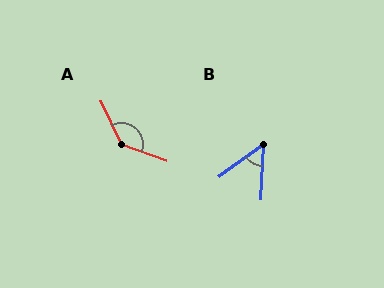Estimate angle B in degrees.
Approximately 51 degrees.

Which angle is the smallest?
B, at approximately 51 degrees.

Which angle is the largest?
A, at approximately 135 degrees.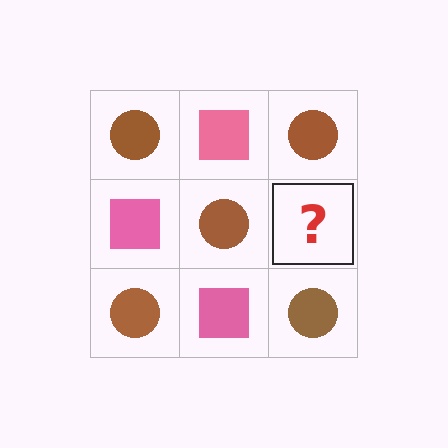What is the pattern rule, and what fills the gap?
The rule is that it alternates brown circle and pink square in a checkerboard pattern. The gap should be filled with a pink square.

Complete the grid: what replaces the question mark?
The question mark should be replaced with a pink square.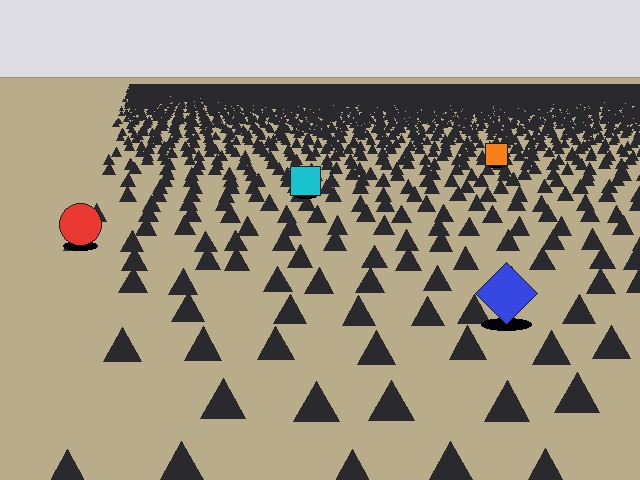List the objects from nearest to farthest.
From nearest to farthest: the blue diamond, the red circle, the cyan square, the orange square.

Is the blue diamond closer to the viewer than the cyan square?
Yes. The blue diamond is closer — you can tell from the texture gradient: the ground texture is coarser near it.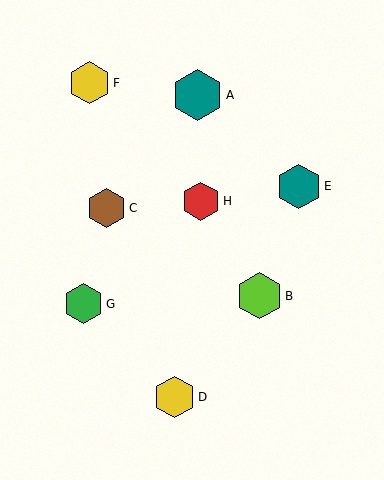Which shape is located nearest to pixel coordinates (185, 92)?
The teal hexagon (labeled A) at (198, 95) is nearest to that location.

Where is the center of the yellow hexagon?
The center of the yellow hexagon is at (174, 397).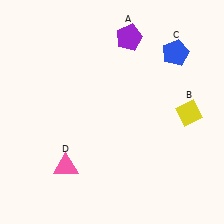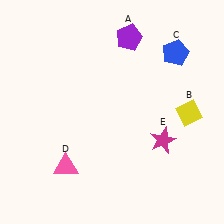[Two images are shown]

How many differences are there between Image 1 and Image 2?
There is 1 difference between the two images.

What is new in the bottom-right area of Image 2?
A magenta star (E) was added in the bottom-right area of Image 2.